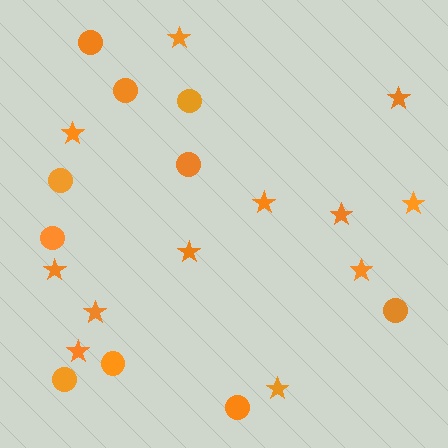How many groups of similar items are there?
There are 2 groups: one group of circles (10) and one group of stars (12).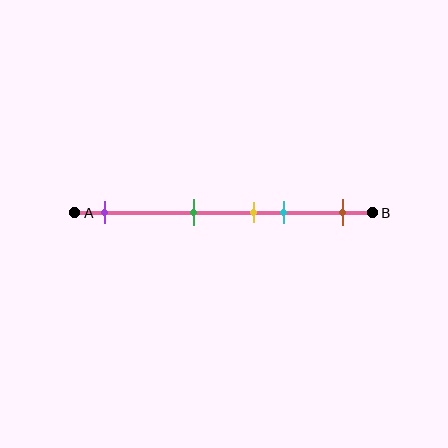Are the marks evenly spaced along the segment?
No, the marks are not evenly spaced.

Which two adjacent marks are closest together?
The yellow and cyan marks are the closest adjacent pair.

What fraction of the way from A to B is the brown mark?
The brown mark is approximately 90% (0.9) of the way from A to B.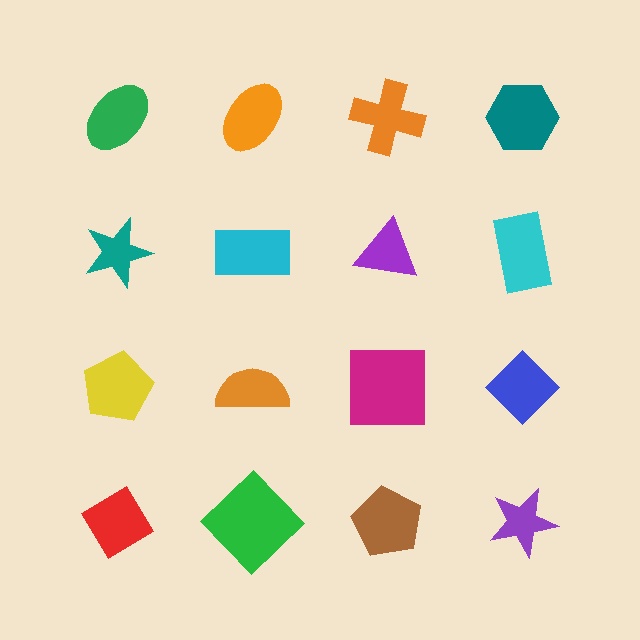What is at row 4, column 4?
A purple star.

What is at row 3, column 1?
A yellow pentagon.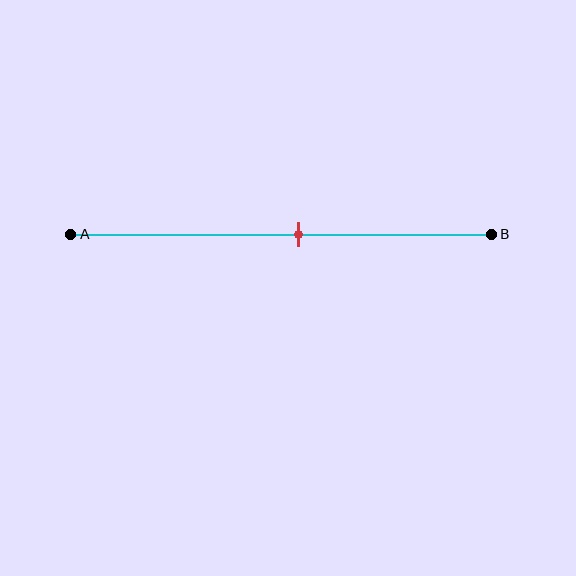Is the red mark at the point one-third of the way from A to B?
No, the mark is at about 55% from A, not at the 33% one-third point.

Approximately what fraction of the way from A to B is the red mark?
The red mark is approximately 55% of the way from A to B.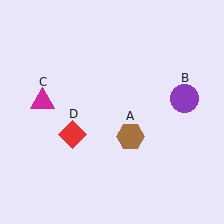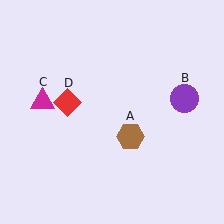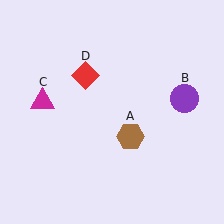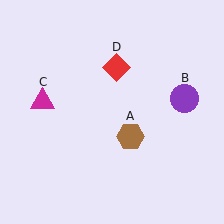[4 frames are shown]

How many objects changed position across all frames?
1 object changed position: red diamond (object D).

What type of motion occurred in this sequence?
The red diamond (object D) rotated clockwise around the center of the scene.